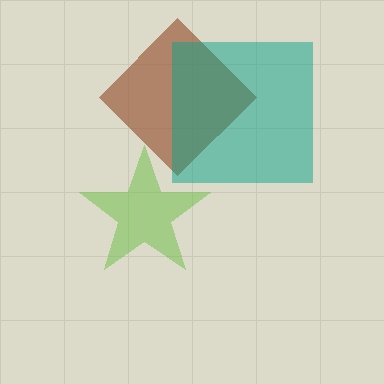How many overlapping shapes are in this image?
There are 3 overlapping shapes in the image.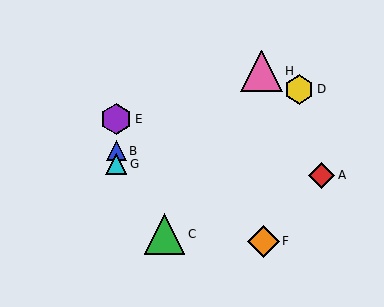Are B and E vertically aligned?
Yes, both are at x≈116.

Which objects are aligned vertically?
Objects B, E, G are aligned vertically.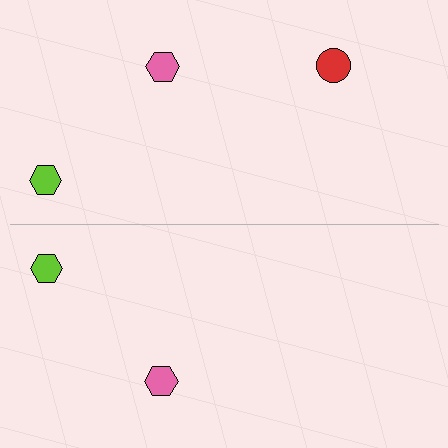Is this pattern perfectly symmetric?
No, the pattern is not perfectly symmetric. A red circle is missing from the bottom side.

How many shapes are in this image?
There are 5 shapes in this image.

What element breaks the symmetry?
A red circle is missing from the bottom side.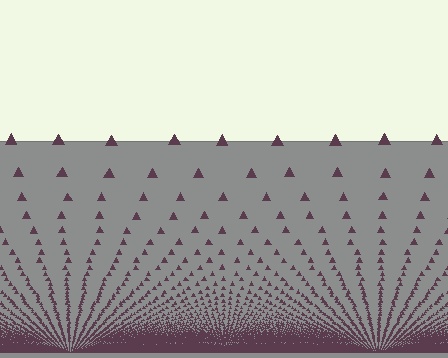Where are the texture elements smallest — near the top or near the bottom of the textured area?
Near the bottom.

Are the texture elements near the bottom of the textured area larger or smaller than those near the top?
Smaller. The gradient is inverted — elements near the bottom are smaller and denser.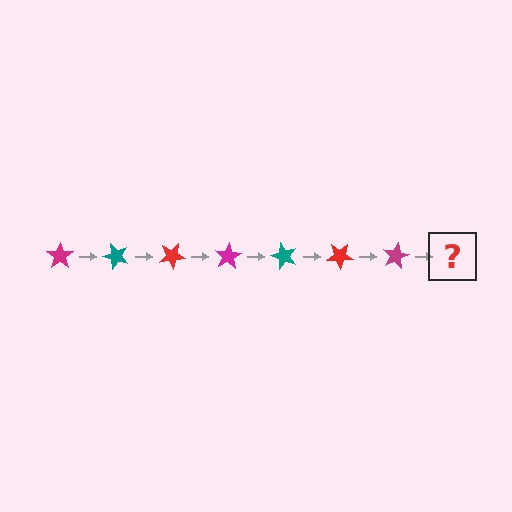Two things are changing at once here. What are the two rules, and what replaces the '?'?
The two rules are that it rotates 50 degrees each step and the color cycles through magenta, teal, and red. The '?' should be a teal star, rotated 350 degrees from the start.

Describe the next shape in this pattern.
It should be a teal star, rotated 350 degrees from the start.